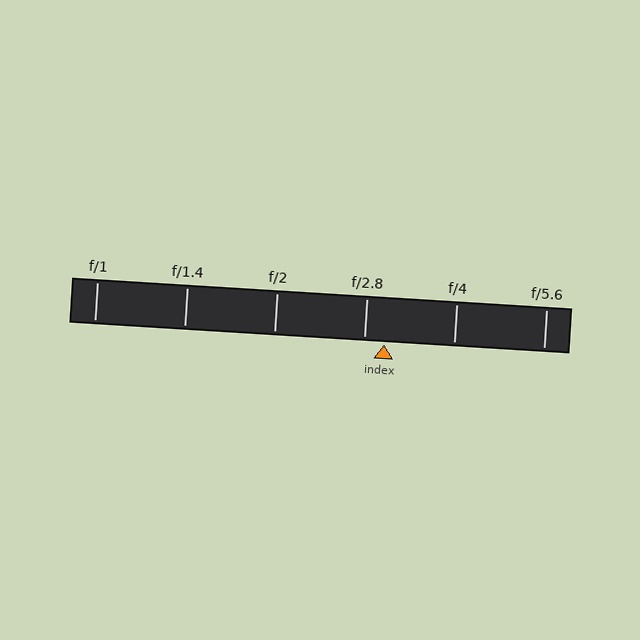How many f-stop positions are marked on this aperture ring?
There are 6 f-stop positions marked.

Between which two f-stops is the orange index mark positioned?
The index mark is between f/2.8 and f/4.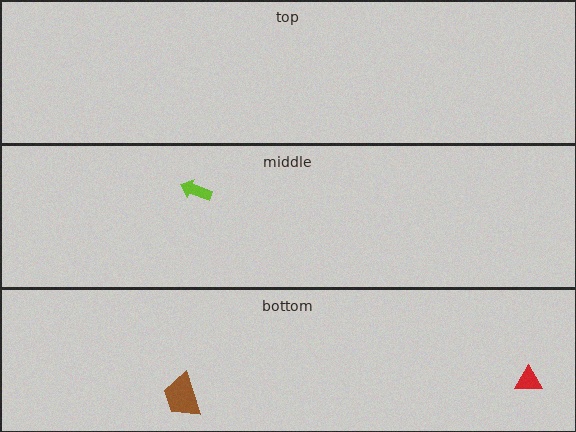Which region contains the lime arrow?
The middle region.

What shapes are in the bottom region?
The red triangle, the brown trapezoid.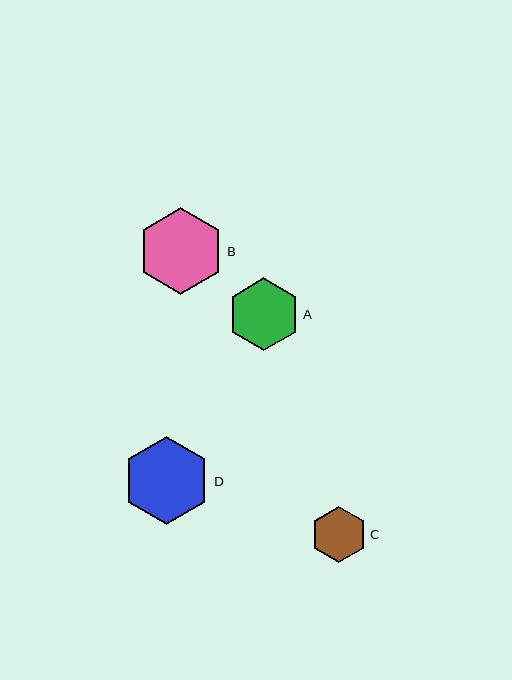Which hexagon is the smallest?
Hexagon C is the smallest with a size of approximately 56 pixels.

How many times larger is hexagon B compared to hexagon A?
Hexagon B is approximately 1.2 times the size of hexagon A.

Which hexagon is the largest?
Hexagon D is the largest with a size of approximately 88 pixels.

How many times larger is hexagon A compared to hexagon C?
Hexagon A is approximately 1.3 times the size of hexagon C.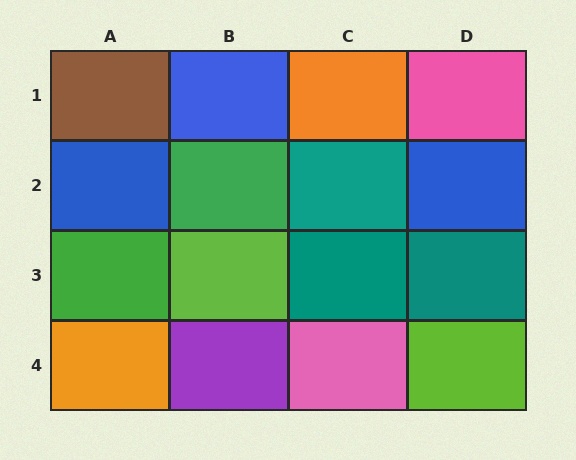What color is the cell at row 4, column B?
Purple.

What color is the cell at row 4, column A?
Orange.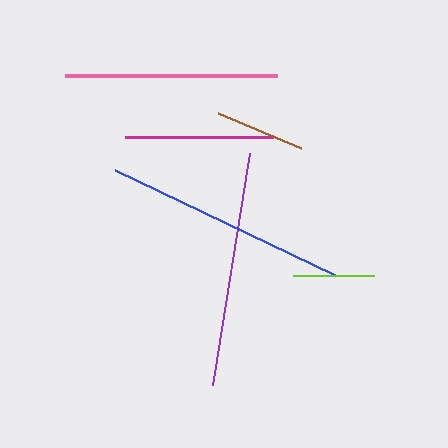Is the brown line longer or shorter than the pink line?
The pink line is longer than the brown line.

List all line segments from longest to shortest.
From longest to shortest: blue, purple, pink, magenta, brown, lime.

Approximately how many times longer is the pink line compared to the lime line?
The pink line is approximately 2.6 times the length of the lime line.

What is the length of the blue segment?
The blue segment is approximately 244 pixels long.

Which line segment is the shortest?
The lime line is the shortest at approximately 81 pixels.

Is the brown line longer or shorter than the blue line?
The blue line is longer than the brown line.